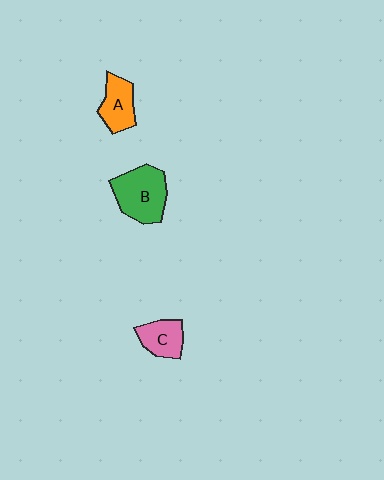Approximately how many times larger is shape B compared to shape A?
Approximately 1.5 times.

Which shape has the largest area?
Shape B (green).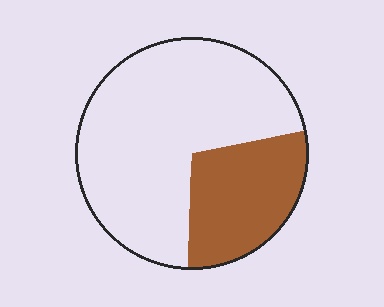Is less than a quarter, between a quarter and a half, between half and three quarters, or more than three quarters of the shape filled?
Between a quarter and a half.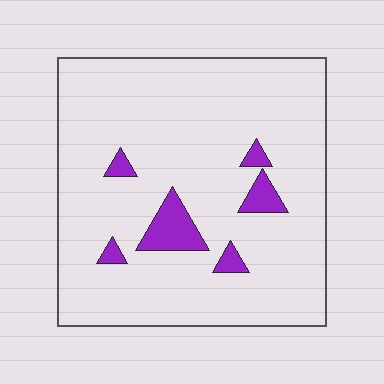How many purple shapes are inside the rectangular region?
6.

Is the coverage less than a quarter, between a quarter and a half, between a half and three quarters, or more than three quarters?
Less than a quarter.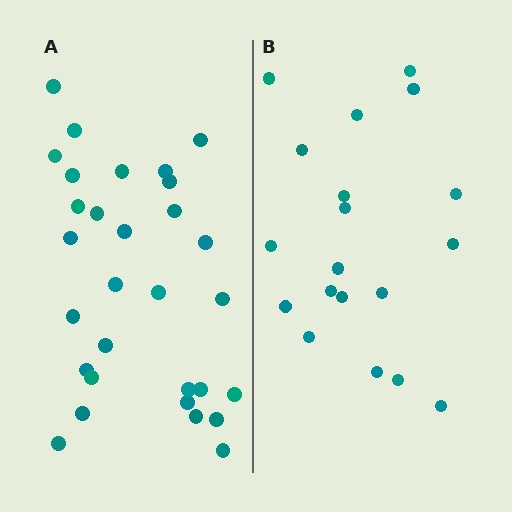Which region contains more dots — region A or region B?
Region A (the left region) has more dots.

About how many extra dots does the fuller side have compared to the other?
Region A has roughly 12 or so more dots than region B.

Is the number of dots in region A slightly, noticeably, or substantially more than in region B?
Region A has substantially more. The ratio is roughly 1.6 to 1.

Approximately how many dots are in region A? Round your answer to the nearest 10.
About 30 dots.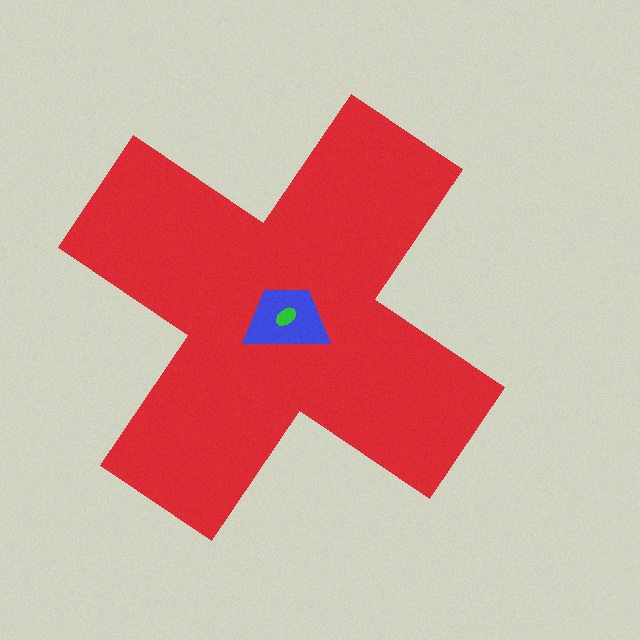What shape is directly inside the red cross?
The blue trapezoid.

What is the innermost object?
The green ellipse.